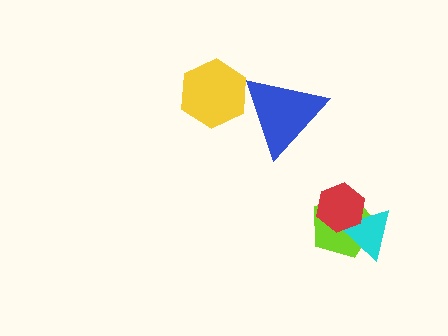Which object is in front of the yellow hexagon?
The blue triangle is in front of the yellow hexagon.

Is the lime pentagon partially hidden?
Yes, it is partially covered by another shape.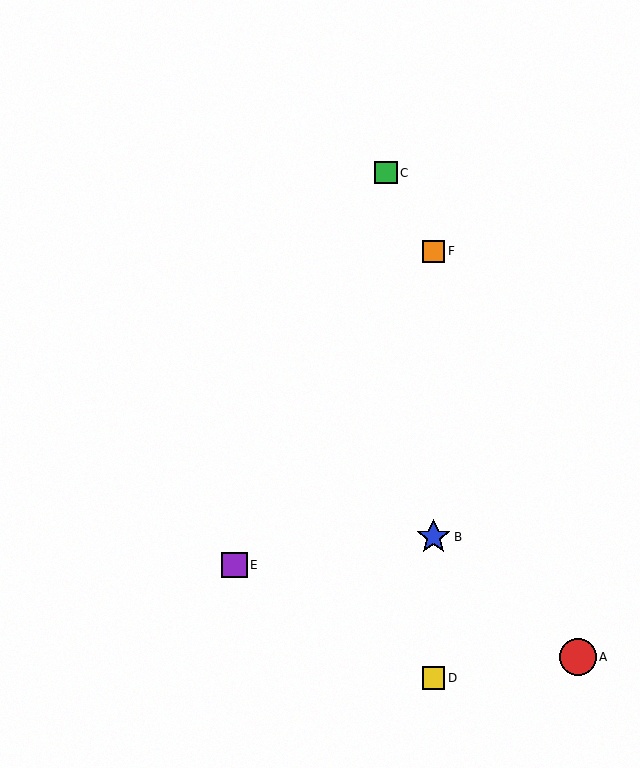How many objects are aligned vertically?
3 objects (B, D, F) are aligned vertically.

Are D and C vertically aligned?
No, D is at x≈434 and C is at x≈386.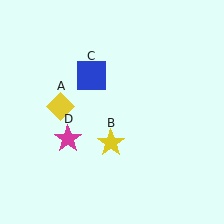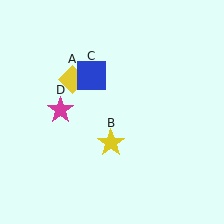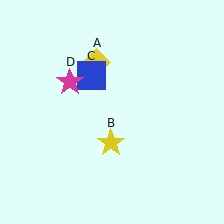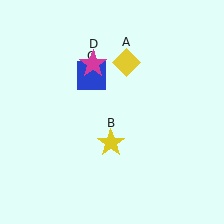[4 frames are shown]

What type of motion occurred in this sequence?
The yellow diamond (object A), magenta star (object D) rotated clockwise around the center of the scene.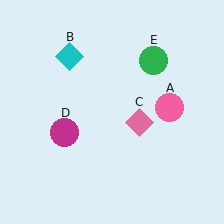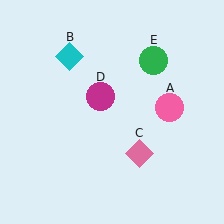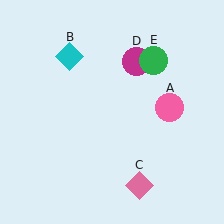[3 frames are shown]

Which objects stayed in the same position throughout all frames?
Pink circle (object A) and cyan diamond (object B) and green circle (object E) remained stationary.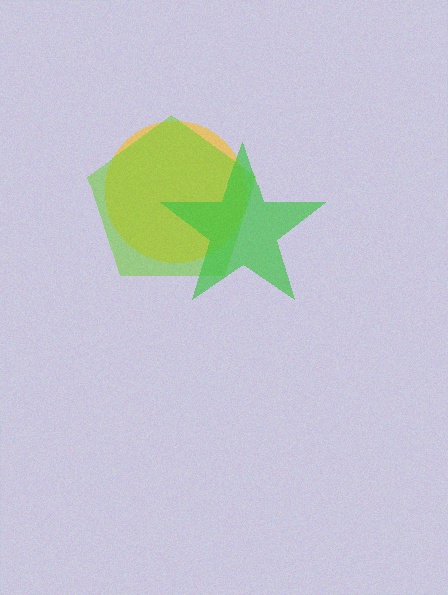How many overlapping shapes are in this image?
There are 3 overlapping shapes in the image.